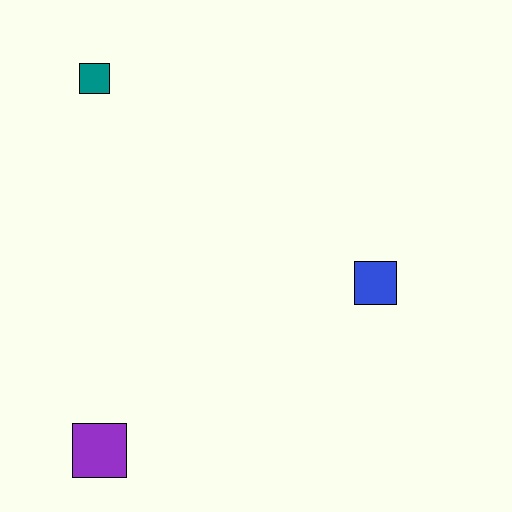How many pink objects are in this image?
There are no pink objects.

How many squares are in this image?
There are 3 squares.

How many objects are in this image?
There are 3 objects.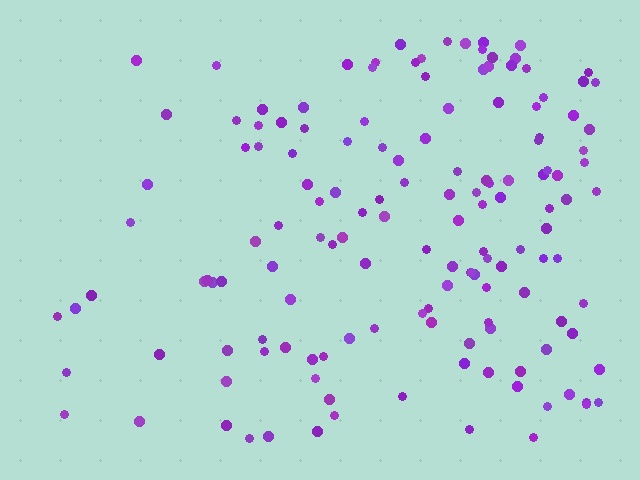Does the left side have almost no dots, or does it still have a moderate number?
Still a moderate number, just noticeably fewer than the right.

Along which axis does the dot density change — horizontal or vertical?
Horizontal.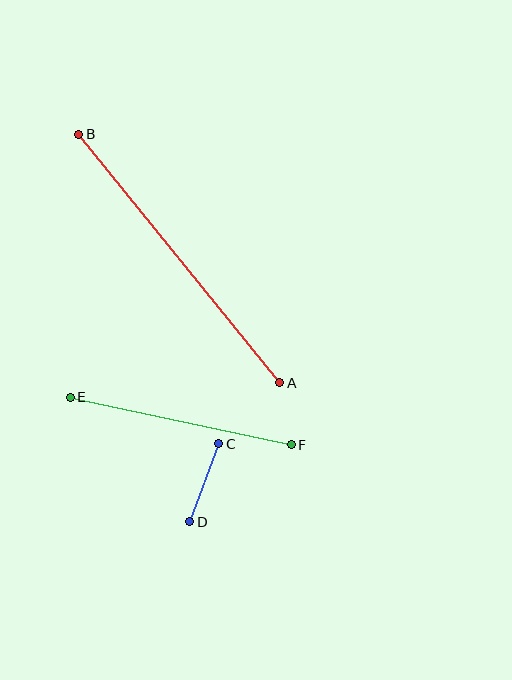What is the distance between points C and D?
The distance is approximately 83 pixels.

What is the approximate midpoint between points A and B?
The midpoint is at approximately (179, 258) pixels.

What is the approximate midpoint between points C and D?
The midpoint is at approximately (204, 483) pixels.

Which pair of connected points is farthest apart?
Points A and B are farthest apart.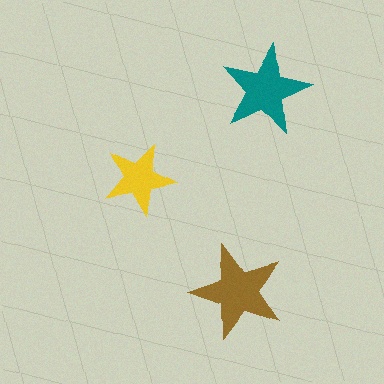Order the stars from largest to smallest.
the brown one, the teal one, the yellow one.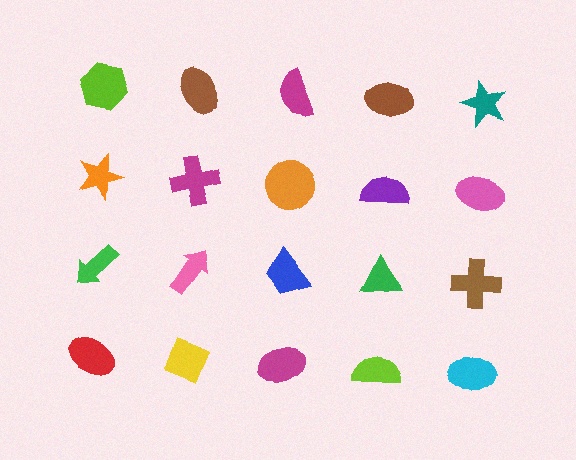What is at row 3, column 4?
A green triangle.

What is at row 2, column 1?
An orange star.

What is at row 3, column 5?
A brown cross.